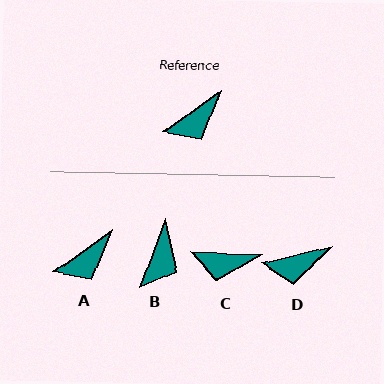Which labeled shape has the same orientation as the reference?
A.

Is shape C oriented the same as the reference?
No, it is off by about 38 degrees.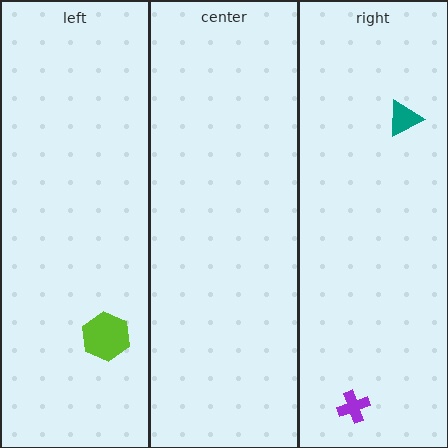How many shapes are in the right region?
2.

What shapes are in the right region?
The teal triangle, the purple cross.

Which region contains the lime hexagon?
The left region.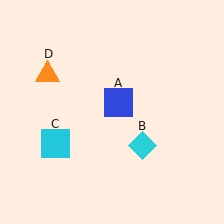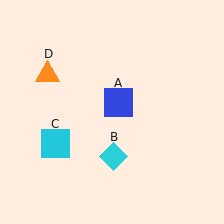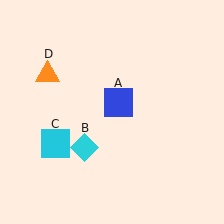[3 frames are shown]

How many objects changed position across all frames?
1 object changed position: cyan diamond (object B).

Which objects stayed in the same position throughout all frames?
Blue square (object A) and cyan square (object C) and orange triangle (object D) remained stationary.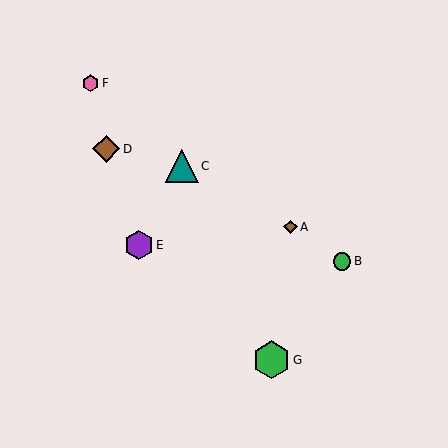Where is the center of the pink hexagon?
The center of the pink hexagon is at (91, 83).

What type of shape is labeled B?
Shape B is a green circle.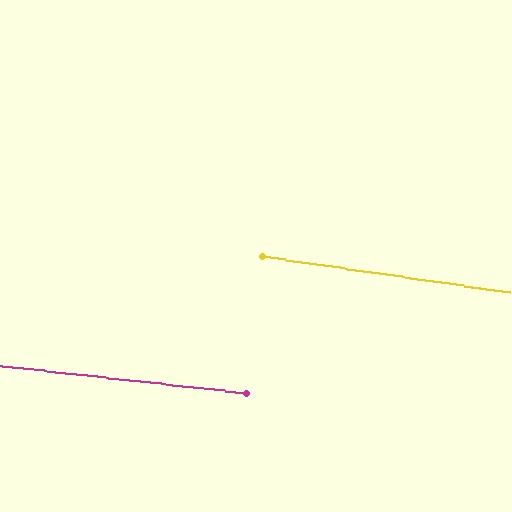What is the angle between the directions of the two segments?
Approximately 2 degrees.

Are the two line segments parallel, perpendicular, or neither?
Parallel — their directions differ by only 1.9°.